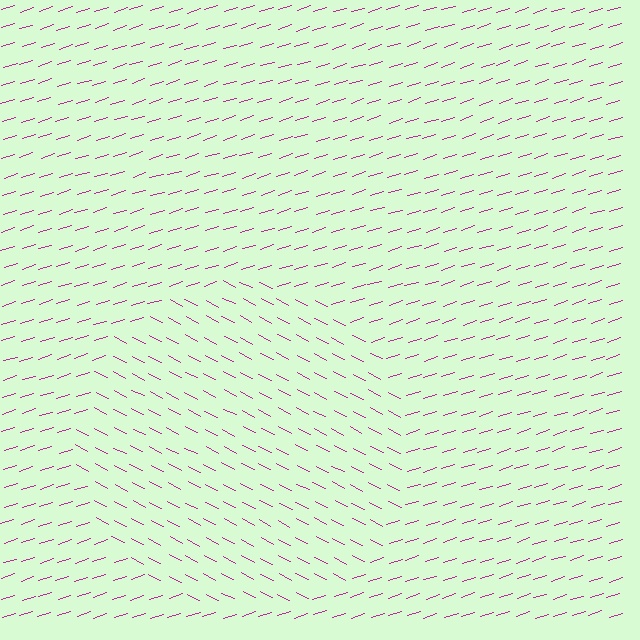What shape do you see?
I see a circle.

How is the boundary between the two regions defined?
The boundary is defined purely by a change in line orientation (approximately 45 degrees difference). All lines are the same color and thickness.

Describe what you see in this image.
The image is filled with small magenta line segments. A circle region in the image has lines oriented differently from the surrounding lines, creating a visible texture boundary.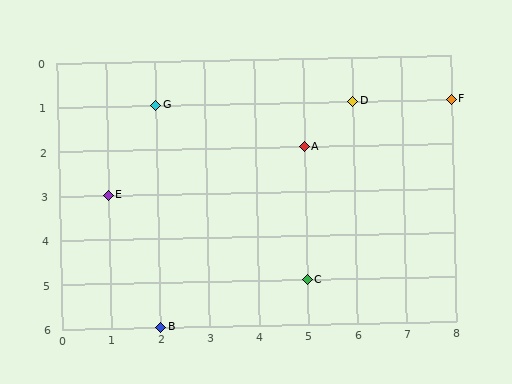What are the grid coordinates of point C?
Point C is at grid coordinates (5, 5).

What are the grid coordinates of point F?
Point F is at grid coordinates (8, 1).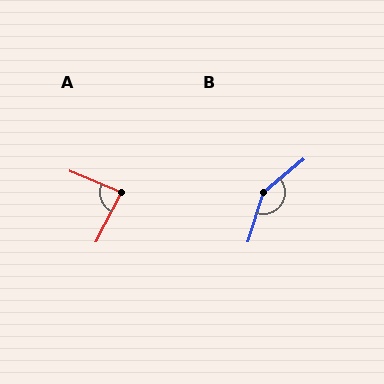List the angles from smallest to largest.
A (85°), B (146°).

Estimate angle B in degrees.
Approximately 146 degrees.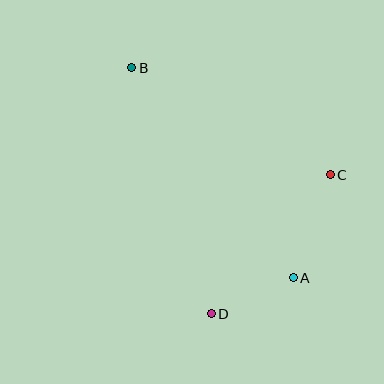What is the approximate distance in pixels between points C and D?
The distance between C and D is approximately 183 pixels.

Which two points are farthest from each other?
Points A and B are farthest from each other.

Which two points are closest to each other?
Points A and D are closest to each other.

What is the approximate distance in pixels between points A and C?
The distance between A and C is approximately 109 pixels.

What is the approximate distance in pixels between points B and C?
The distance between B and C is approximately 225 pixels.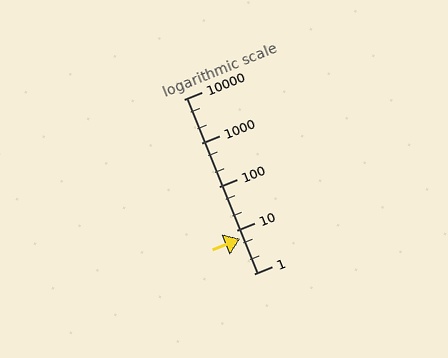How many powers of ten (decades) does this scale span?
The scale spans 4 decades, from 1 to 10000.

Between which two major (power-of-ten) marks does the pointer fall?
The pointer is between 1 and 10.